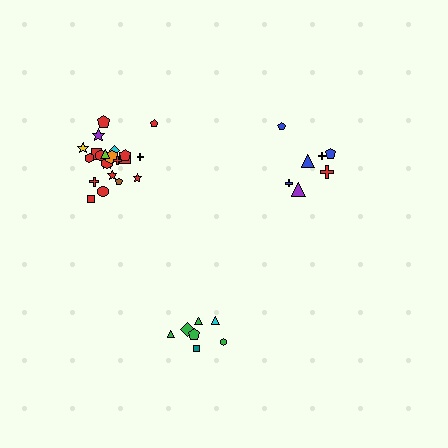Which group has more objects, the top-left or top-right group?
The top-left group.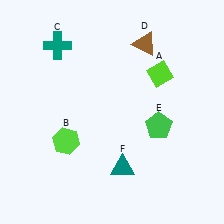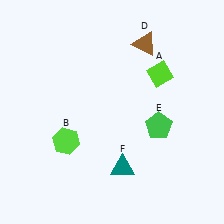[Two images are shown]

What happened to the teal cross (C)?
The teal cross (C) was removed in Image 2. It was in the top-left area of Image 1.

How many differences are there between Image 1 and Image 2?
There is 1 difference between the two images.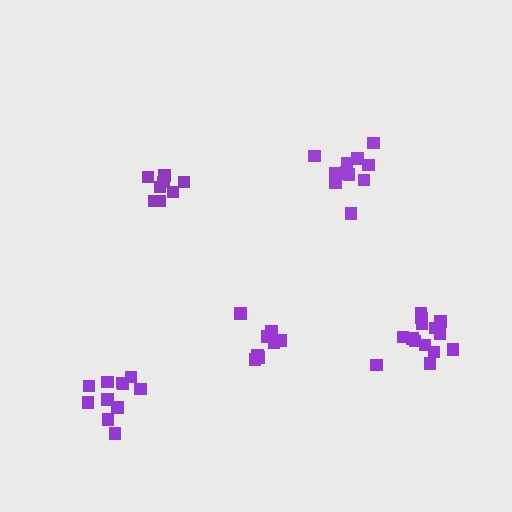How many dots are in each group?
Group 1: 12 dots, Group 2: 8 dots, Group 3: 11 dots, Group 4: 8 dots, Group 5: 14 dots (53 total).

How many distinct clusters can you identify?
There are 5 distinct clusters.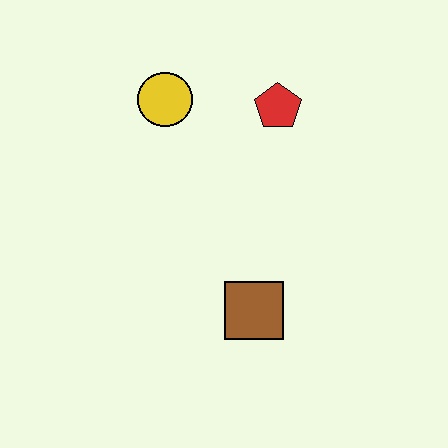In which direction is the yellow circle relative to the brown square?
The yellow circle is above the brown square.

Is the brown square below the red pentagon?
Yes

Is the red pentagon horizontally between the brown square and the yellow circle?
No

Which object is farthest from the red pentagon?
The brown square is farthest from the red pentagon.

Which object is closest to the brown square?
The red pentagon is closest to the brown square.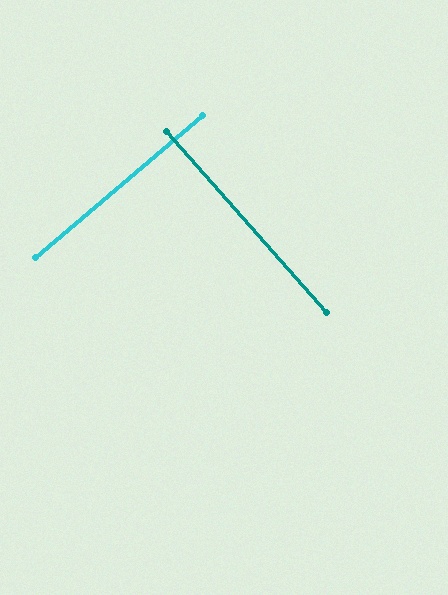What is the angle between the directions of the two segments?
Approximately 89 degrees.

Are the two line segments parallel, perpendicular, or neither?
Perpendicular — they meet at approximately 89°.